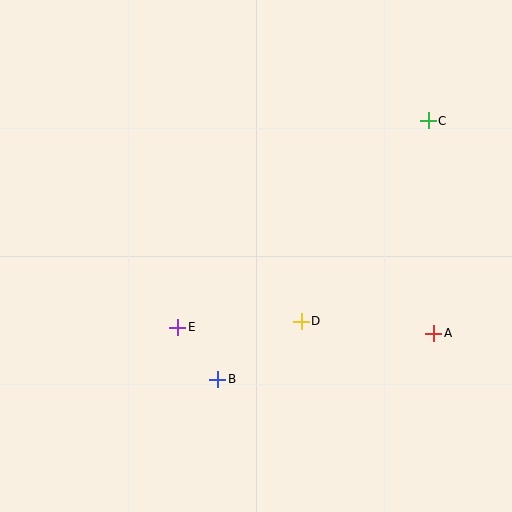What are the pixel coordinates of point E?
Point E is at (178, 327).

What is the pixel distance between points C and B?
The distance between C and B is 333 pixels.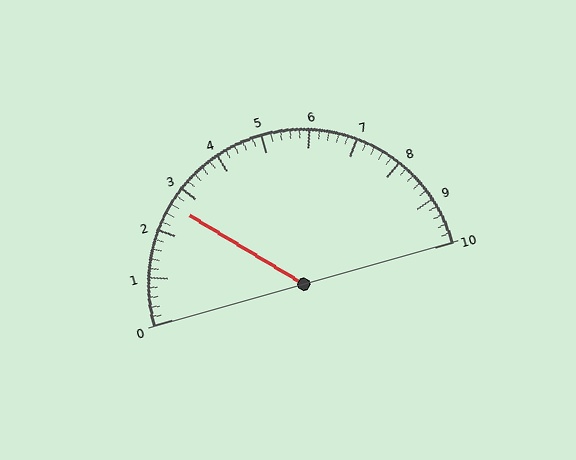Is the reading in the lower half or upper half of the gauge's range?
The reading is in the lower half of the range (0 to 10).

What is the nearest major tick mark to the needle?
The nearest major tick mark is 3.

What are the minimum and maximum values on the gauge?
The gauge ranges from 0 to 10.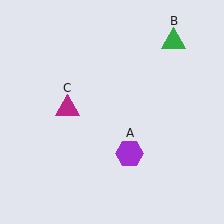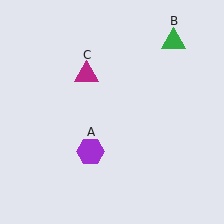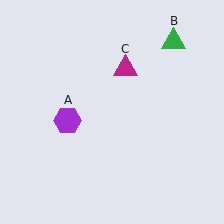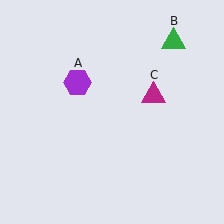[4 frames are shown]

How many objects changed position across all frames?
2 objects changed position: purple hexagon (object A), magenta triangle (object C).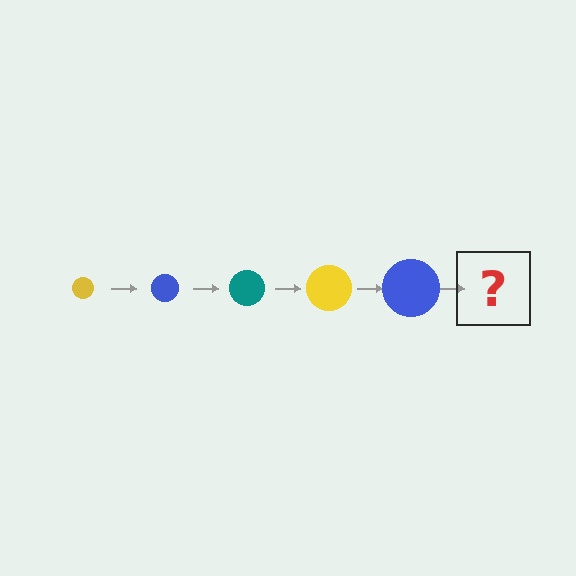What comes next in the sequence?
The next element should be a teal circle, larger than the previous one.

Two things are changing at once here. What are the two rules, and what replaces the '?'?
The two rules are that the circle grows larger each step and the color cycles through yellow, blue, and teal. The '?' should be a teal circle, larger than the previous one.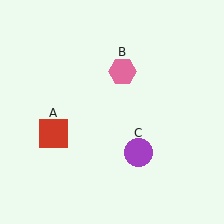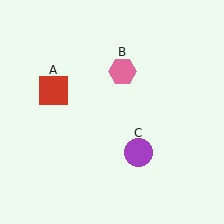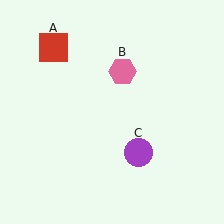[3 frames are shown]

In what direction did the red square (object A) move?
The red square (object A) moved up.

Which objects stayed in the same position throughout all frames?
Pink hexagon (object B) and purple circle (object C) remained stationary.